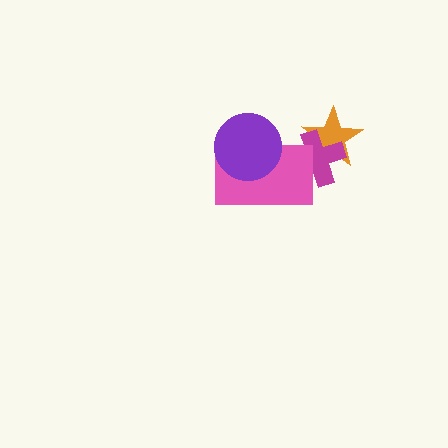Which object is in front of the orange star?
The magenta cross is in front of the orange star.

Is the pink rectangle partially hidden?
Yes, it is partially covered by another shape.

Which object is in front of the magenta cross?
The pink rectangle is in front of the magenta cross.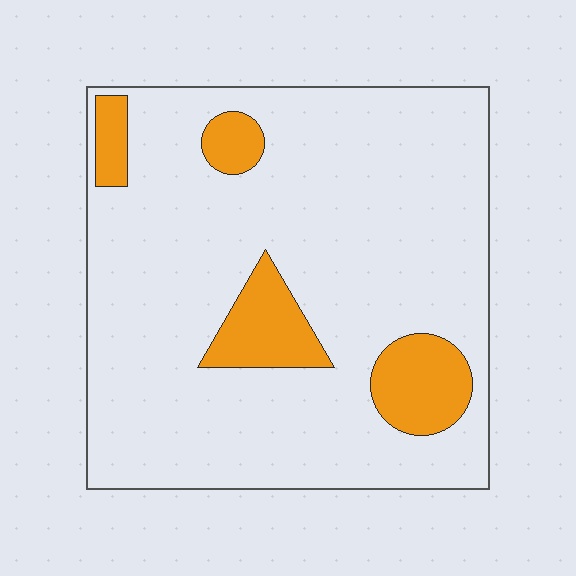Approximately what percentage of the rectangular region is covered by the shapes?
Approximately 15%.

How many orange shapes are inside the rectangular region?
4.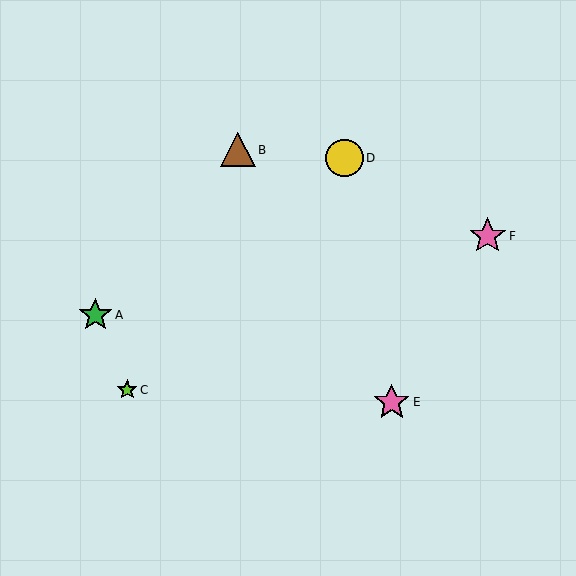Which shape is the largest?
The yellow circle (labeled D) is the largest.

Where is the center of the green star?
The center of the green star is at (95, 315).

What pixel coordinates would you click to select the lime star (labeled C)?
Click at (127, 390) to select the lime star C.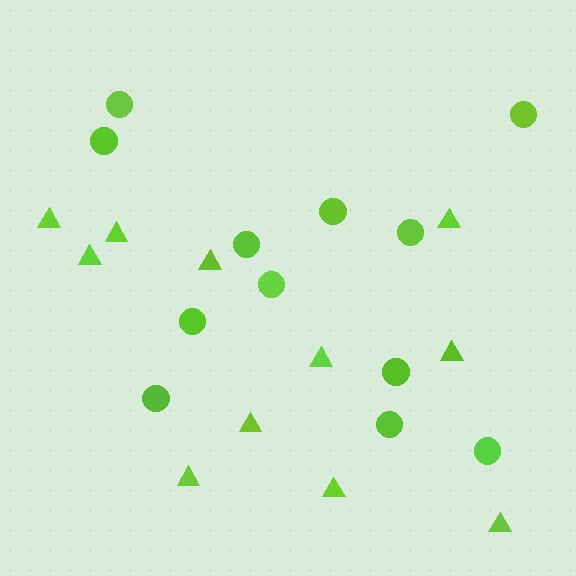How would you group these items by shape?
There are 2 groups: one group of triangles (11) and one group of circles (12).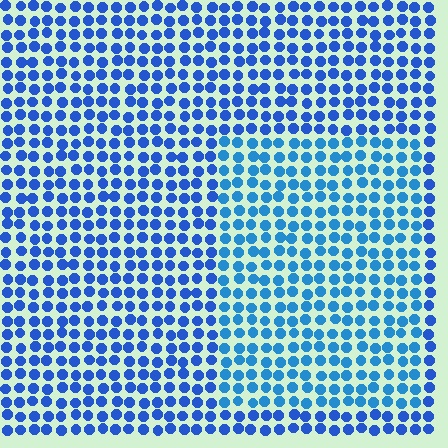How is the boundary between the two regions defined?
The boundary is defined purely by a slight shift in hue (about 19 degrees). Spacing, size, and orientation are identical on both sides.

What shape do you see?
I see a rectangle.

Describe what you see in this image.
The image is filled with small blue elements in a uniform arrangement. A rectangle-shaped region is visible where the elements are tinted to a slightly different hue, forming a subtle color boundary.